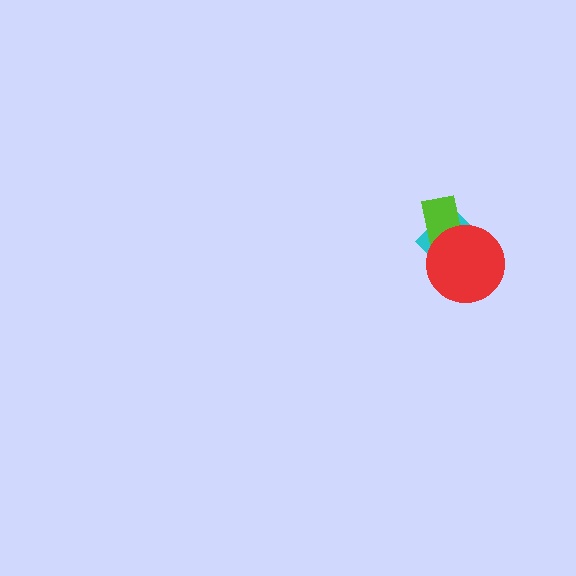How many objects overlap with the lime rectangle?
2 objects overlap with the lime rectangle.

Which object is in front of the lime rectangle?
The red circle is in front of the lime rectangle.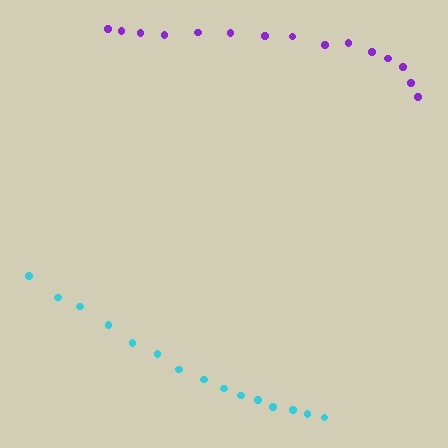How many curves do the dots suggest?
There are 2 distinct paths.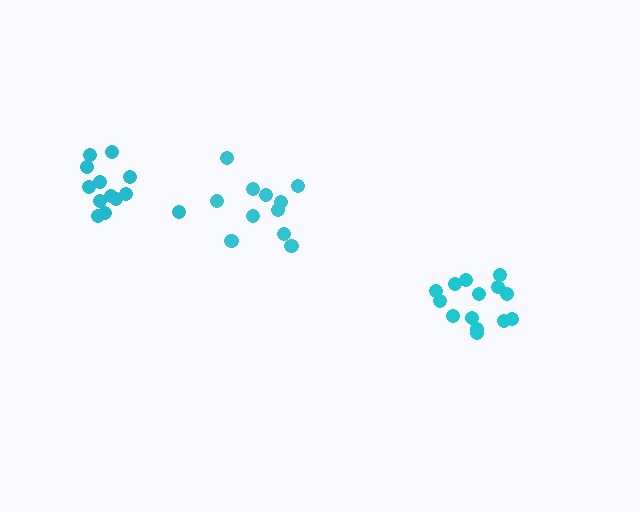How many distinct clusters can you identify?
There are 3 distinct clusters.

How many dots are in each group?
Group 1: 14 dots, Group 2: 11 dots, Group 3: 13 dots (38 total).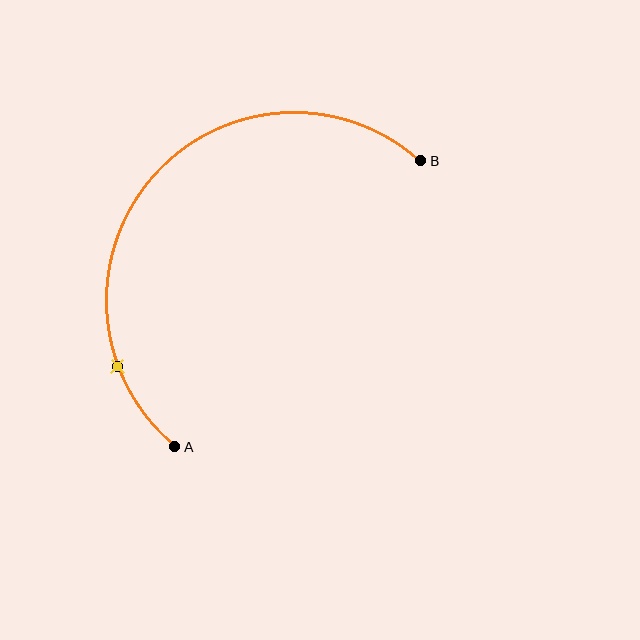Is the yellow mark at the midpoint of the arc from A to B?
No. The yellow mark lies on the arc but is closer to endpoint A. The arc midpoint would be at the point on the curve equidistant along the arc from both A and B.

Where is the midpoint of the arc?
The arc midpoint is the point on the curve farthest from the straight line joining A and B. It sits above and to the left of that line.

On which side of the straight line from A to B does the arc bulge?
The arc bulges above and to the left of the straight line connecting A and B.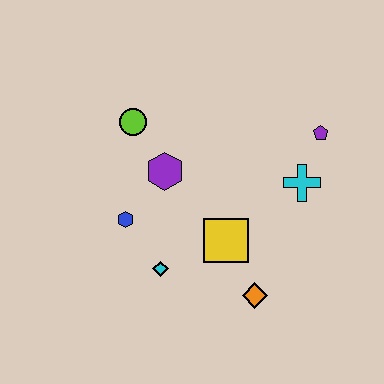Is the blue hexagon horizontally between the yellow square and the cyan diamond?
No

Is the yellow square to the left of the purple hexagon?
No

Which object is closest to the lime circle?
The purple hexagon is closest to the lime circle.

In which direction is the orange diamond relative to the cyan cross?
The orange diamond is below the cyan cross.